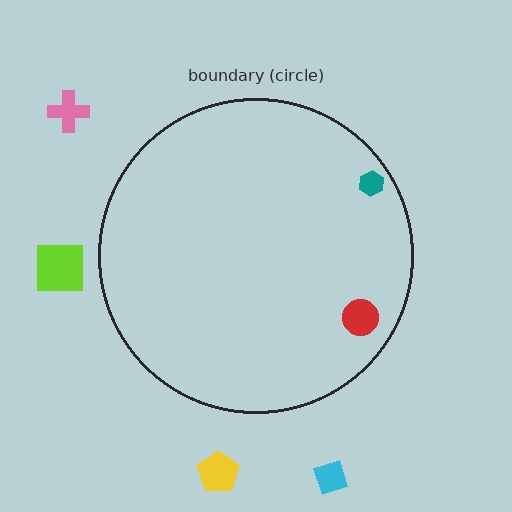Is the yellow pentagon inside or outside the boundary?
Outside.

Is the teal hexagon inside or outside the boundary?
Inside.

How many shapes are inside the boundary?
2 inside, 4 outside.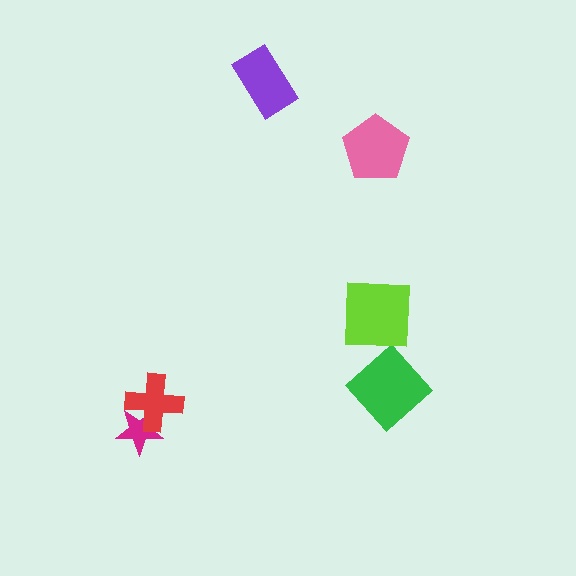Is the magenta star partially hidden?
Yes, it is partially covered by another shape.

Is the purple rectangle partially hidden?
No, no other shape covers it.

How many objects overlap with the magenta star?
1 object overlaps with the magenta star.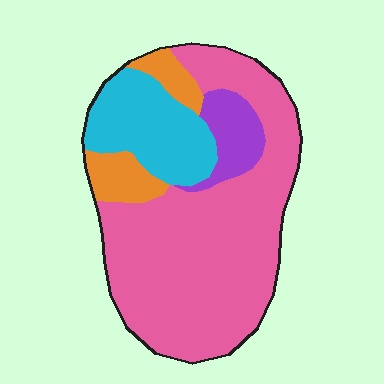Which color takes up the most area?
Pink, at roughly 65%.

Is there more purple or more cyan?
Cyan.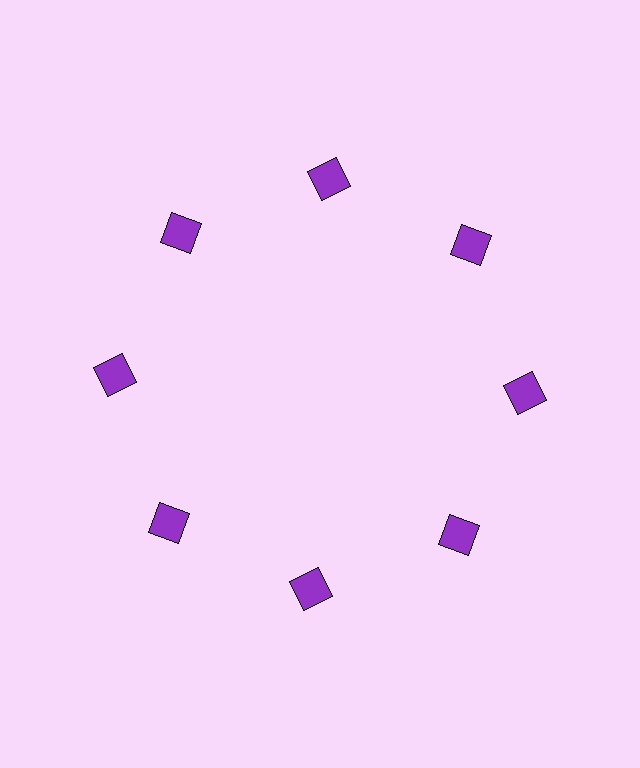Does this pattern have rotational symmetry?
Yes, this pattern has 8-fold rotational symmetry. It looks the same after rotating 45 degrees around the center.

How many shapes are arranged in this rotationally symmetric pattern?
There are 8 shapes, arranged in 8 groups of 1.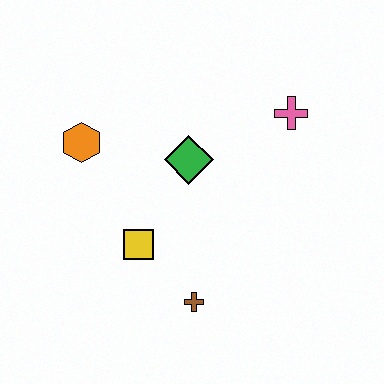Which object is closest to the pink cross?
The green diamond is closest to the pink cross.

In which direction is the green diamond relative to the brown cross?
The green diamond is above the brown cross.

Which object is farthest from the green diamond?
The brown cross is farthest from the green diamond.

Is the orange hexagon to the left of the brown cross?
Yes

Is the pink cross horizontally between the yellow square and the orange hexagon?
No